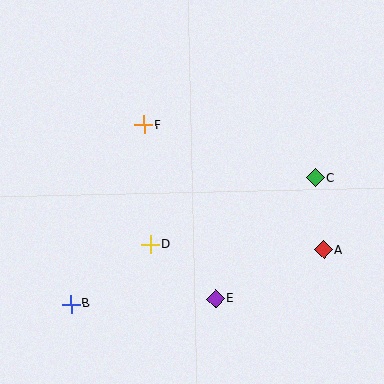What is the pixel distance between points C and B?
The distance between C and B is 275 pixels.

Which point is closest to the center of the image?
Point D at (150, 244) is closest to the center.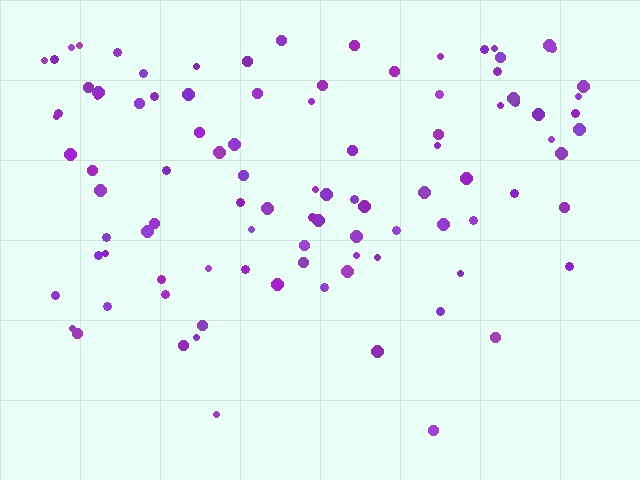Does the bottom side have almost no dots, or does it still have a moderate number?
Still a moderate number, just noticeably fewer than the top.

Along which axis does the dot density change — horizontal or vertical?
Vertical.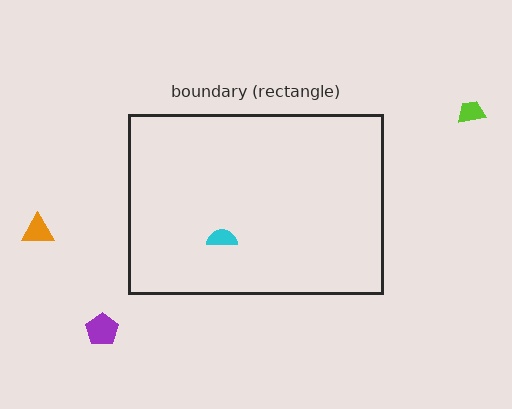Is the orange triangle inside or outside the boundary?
Outside.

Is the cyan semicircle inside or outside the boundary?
Inside.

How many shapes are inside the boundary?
1 inside, 3 outside.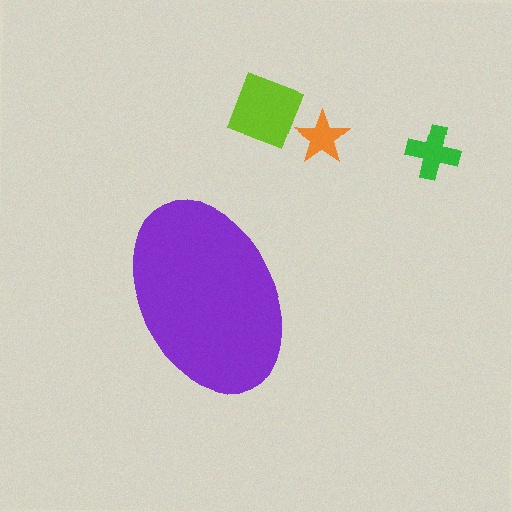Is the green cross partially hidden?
No, the green cross is fully visible.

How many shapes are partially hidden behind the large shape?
0 shapes are partially hidden.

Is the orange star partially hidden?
No, the orange star is fully visible.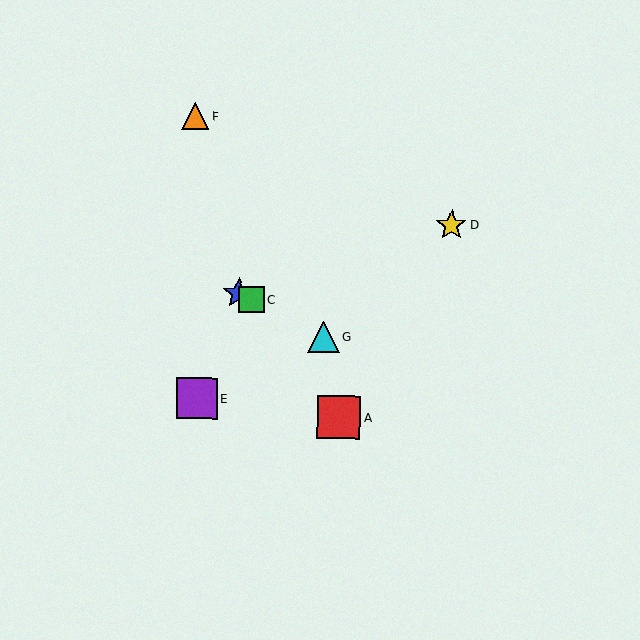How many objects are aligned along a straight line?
3 objects (B, C, G) are aligned along a straight line.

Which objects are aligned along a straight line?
Objects B, C, G are aligned along a straight line.